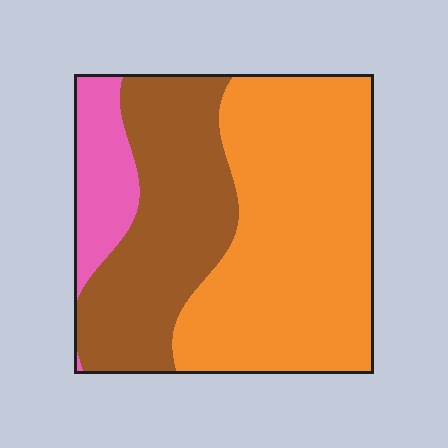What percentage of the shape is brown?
Brown takes up between a third and a half of the shape.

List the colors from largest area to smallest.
From largest to smallest: orange, brown, pink.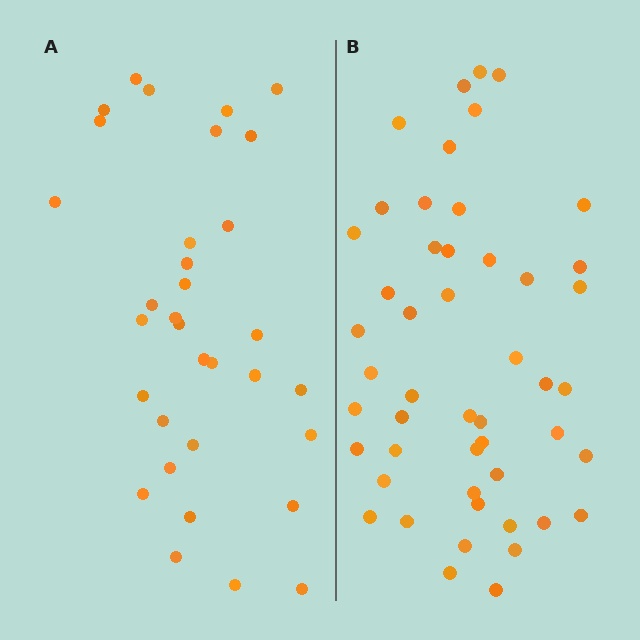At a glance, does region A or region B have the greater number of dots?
Region B (the right region) has more dots.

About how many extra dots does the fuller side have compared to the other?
Region B has approximately 15 more dots than region A.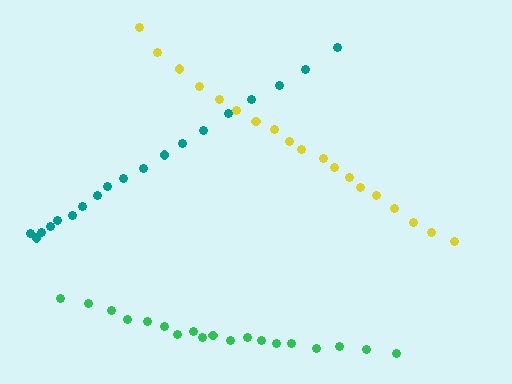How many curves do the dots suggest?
There are 3 distinct paths.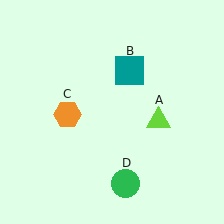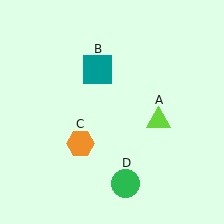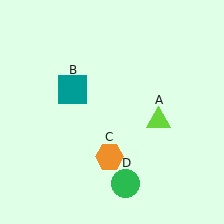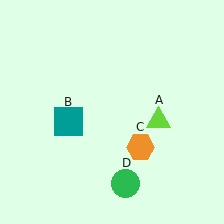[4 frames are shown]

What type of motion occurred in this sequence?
The teal square (object B), orange hexagon (object C) rotated counterclockwise around the center of the scene.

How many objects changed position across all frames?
2 objects changed position: teal square (object B), orange hexagon (object C).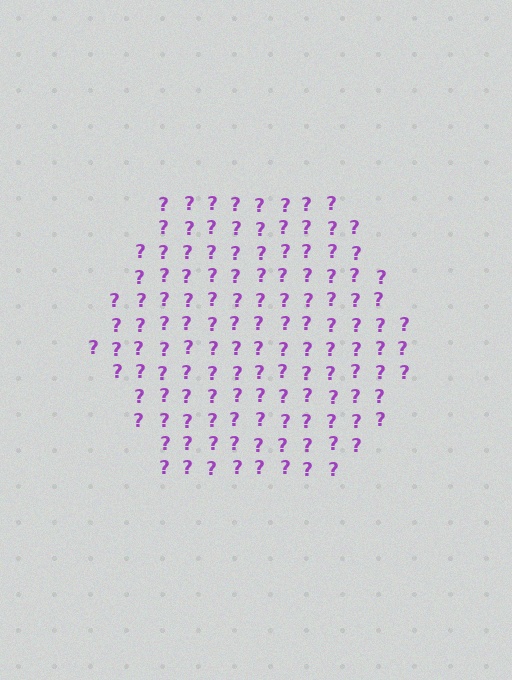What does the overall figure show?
The overall figure shows a hexagon.